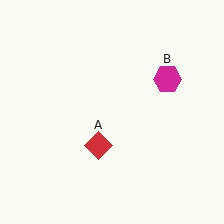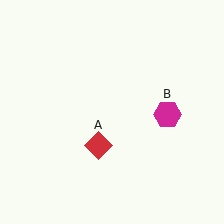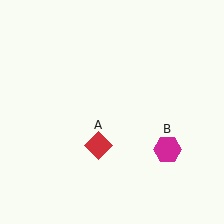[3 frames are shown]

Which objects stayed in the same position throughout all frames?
Red diamond (object A) remained stationary.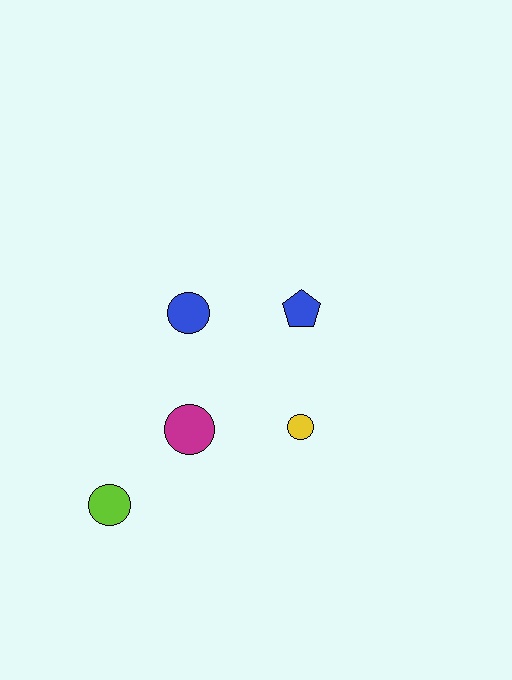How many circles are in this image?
There are 4 circles.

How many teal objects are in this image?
There are no teal objects.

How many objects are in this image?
There are 5 objects.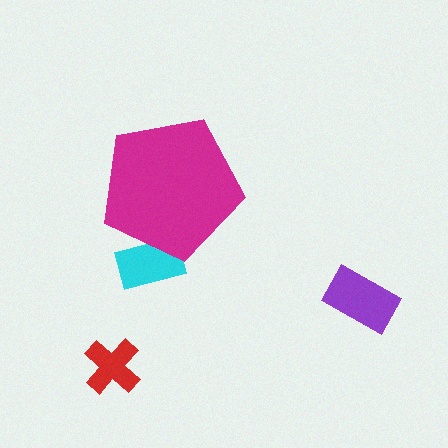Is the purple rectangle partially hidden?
No, the purple rectangle is fully visible.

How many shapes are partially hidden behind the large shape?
1 shape is partially hidden.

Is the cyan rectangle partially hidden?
Yes, the cyan rectangle is partially hidden behind the magenta pentagon.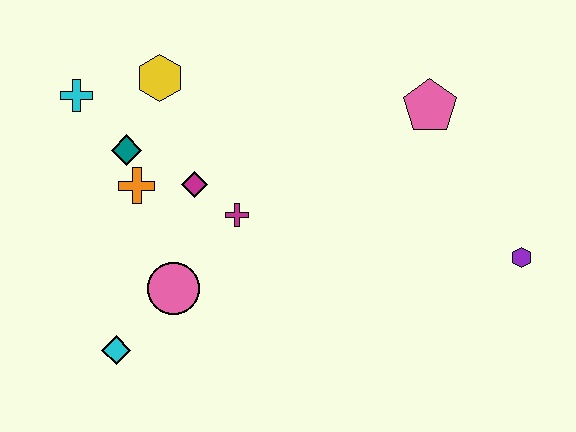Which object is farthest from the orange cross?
The purple hexagon is farthest from the orange cross.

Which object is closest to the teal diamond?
The orange cross is closest to the teal diamond.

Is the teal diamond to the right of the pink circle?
No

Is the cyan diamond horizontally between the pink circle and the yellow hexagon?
No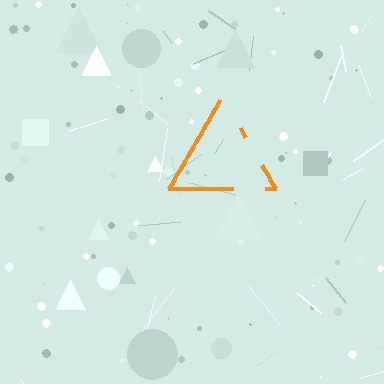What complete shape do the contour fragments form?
The contour fragments form a triangle.